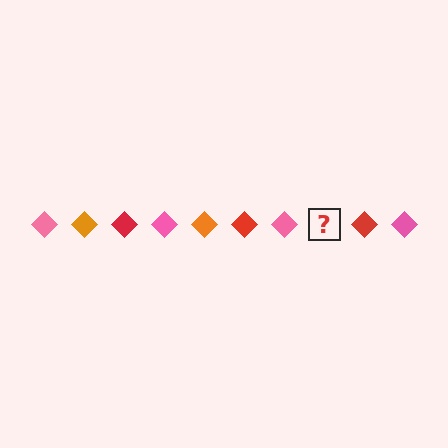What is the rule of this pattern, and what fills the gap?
The rule is that the pattern cycles through pink, orange, red diamonds. The gap should be filled with an orange diamond.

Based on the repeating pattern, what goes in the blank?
The blank should be an orange diamond.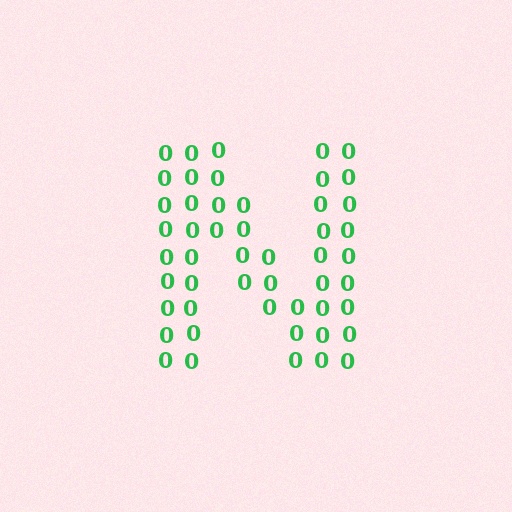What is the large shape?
The large shape is the letter N.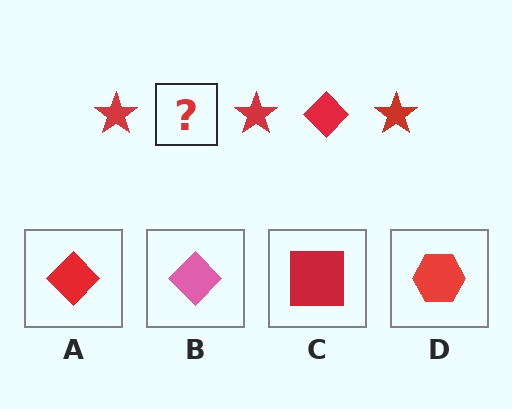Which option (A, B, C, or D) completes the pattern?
A.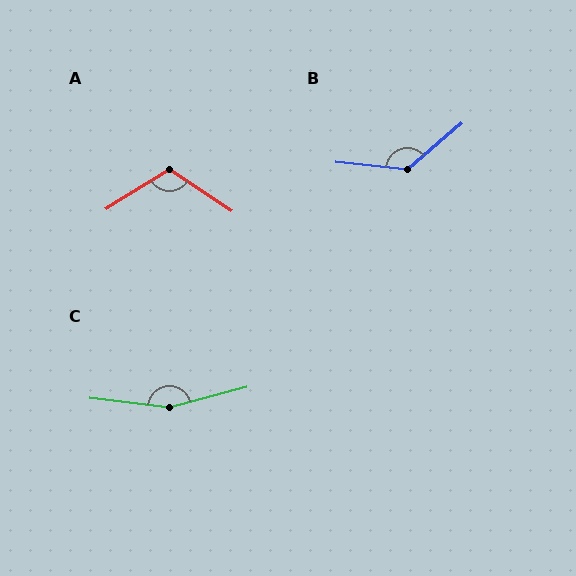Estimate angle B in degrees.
Approximately 133 degrees.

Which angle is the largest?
C, at approximately 159 degrees.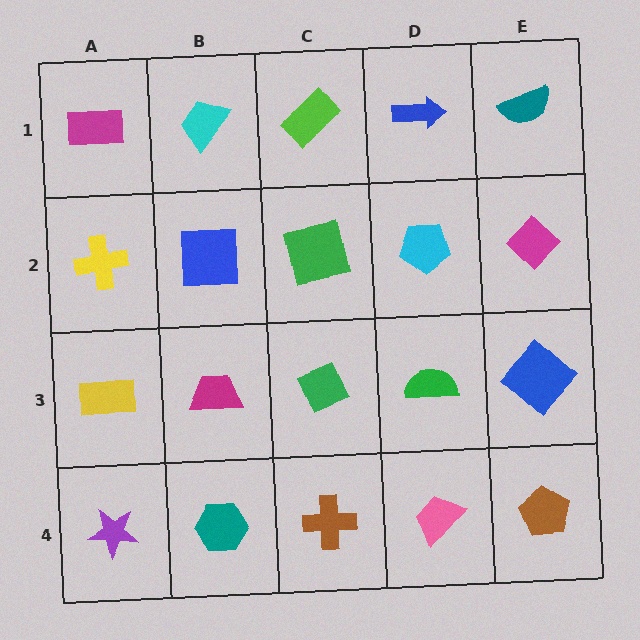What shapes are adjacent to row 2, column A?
A magenta rectangle (row 1, column A), a yellow rectangle (row 3, column A), a blue square (row 2, column B).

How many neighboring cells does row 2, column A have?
3.